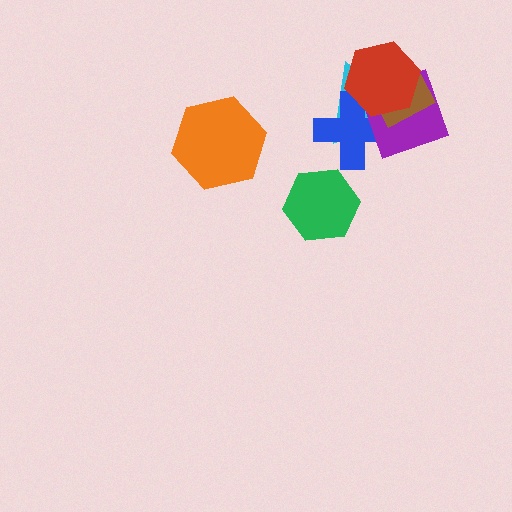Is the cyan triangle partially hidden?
Yes, it is partially covered by another shape.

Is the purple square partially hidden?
Yes, it is partially covered by another shape.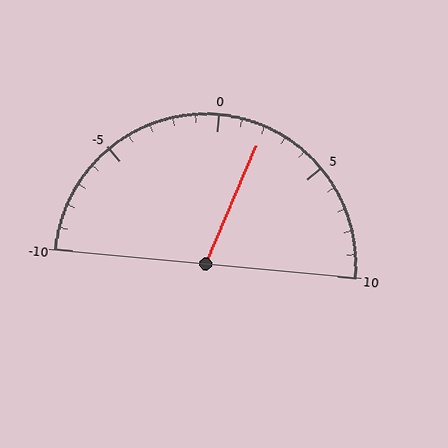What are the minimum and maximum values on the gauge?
The gauge ranges from -10 to 10.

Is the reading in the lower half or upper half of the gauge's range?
The reading is in the upper half of the range (-10 to 10).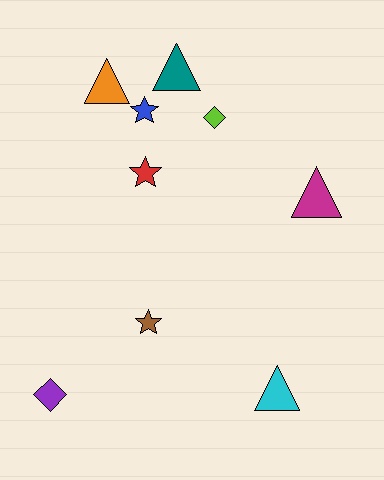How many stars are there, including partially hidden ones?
There are 3 stars.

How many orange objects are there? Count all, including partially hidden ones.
There is 1 orange object.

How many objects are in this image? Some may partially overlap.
There are 9 objects.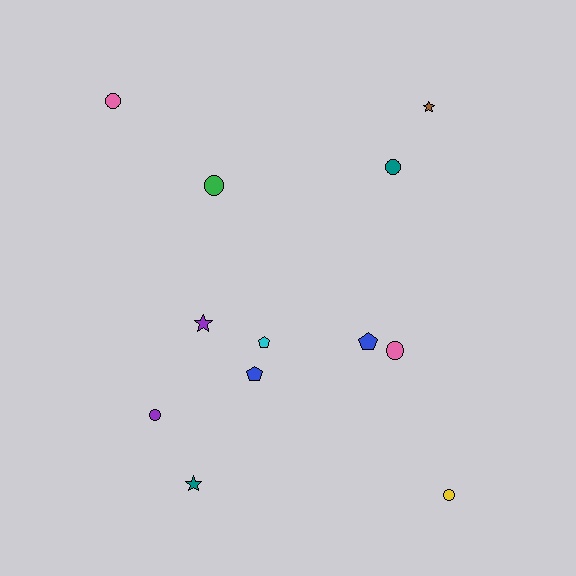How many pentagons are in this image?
There are 3 pentagons.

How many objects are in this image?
There are 12 objects.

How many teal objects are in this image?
There are 2 teal objects.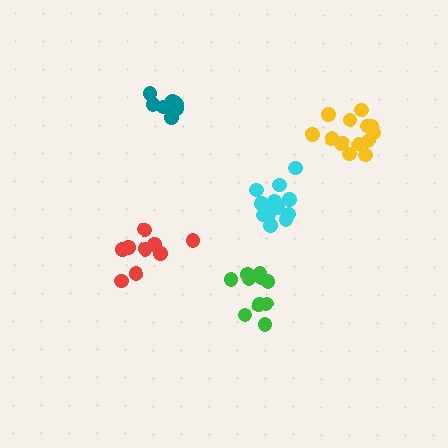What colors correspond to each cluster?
The clusters are colored: teal, green, yellow, cyan, red.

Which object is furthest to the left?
The red cluster is leftmost.